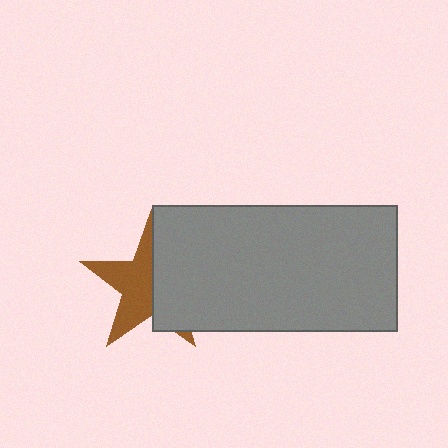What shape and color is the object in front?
The object in front is a gray rectangle.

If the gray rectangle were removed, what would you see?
You would see the complete brown star.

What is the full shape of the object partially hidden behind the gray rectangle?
The partially hidden object is a brown star.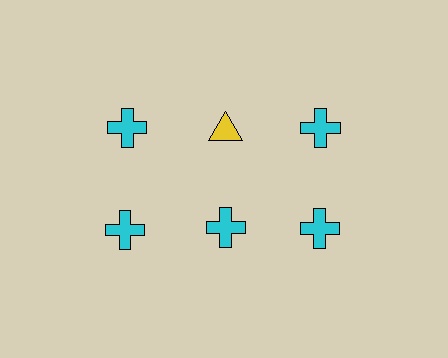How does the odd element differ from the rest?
It differs in both color (yellow instead of cyan) and shape (triangle instead of cross).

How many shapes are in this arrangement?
There are 6 shapes arranged in a grid pattern.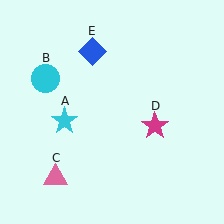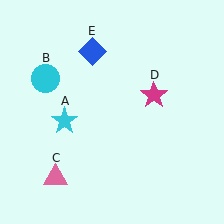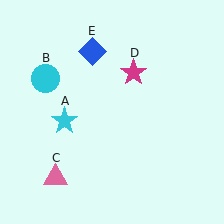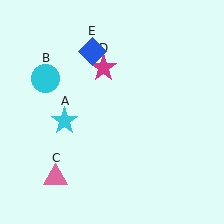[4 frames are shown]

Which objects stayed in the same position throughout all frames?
Cyan star (object A) and cyan circle (object B) and pink triangle (object C) and blue diamond (object E) remained stationary.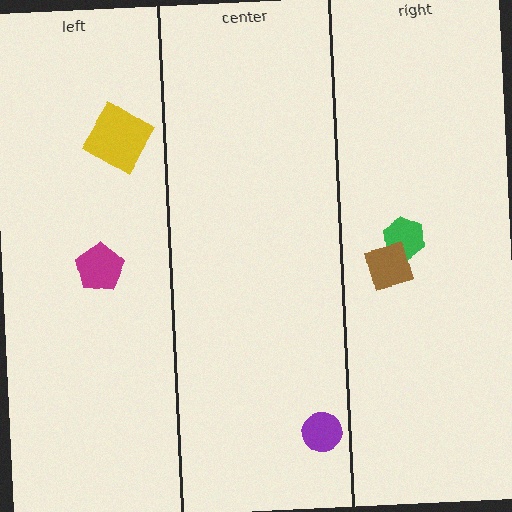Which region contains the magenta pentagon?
The left region.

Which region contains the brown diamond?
The right region.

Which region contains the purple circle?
The center region.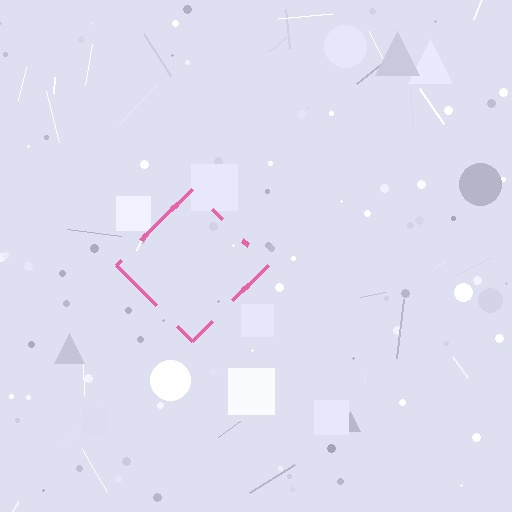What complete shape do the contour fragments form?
The contour fragments form a diamond.